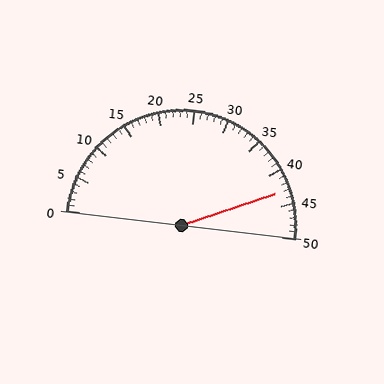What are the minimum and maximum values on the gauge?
The gauge ranges from 0 to 50.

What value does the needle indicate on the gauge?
The needle indicates approximately 43.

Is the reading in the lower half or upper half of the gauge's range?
The reading is in the upper half of the range (0 to 50).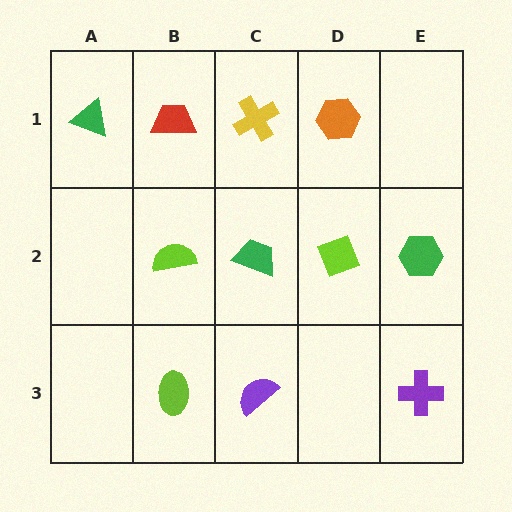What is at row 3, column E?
A purple cross.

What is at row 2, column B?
A lime semicircle.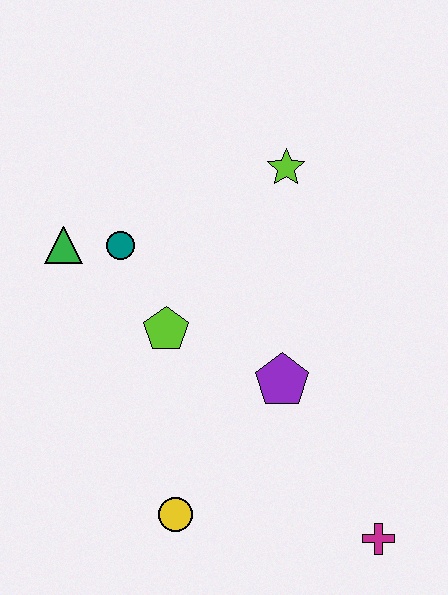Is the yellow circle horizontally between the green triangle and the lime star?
Yes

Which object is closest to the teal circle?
The green triangle is closest to the teal circle.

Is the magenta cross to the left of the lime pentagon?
No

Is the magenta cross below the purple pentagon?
Yes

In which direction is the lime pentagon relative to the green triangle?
The lime pentagon is to the right of the green triangle.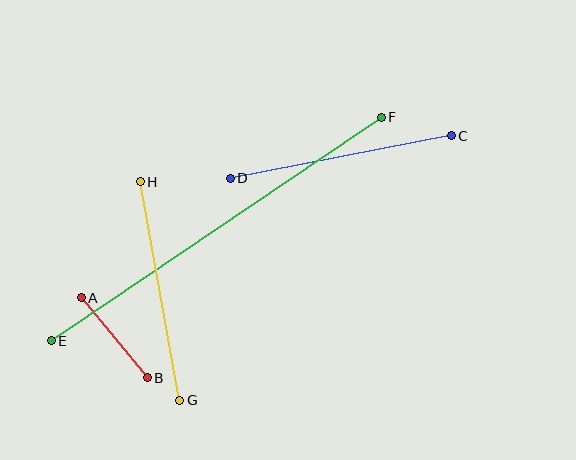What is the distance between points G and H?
The distance is approximately 222 pixels.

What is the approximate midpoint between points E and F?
The midpoint is at approximately (216, 229) pixels.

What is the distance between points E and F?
The distance is approximately 399 pixels.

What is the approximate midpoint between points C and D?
The midpoint is at approximately (341, 157) pixels.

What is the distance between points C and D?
The distance is approximately 225 pixels.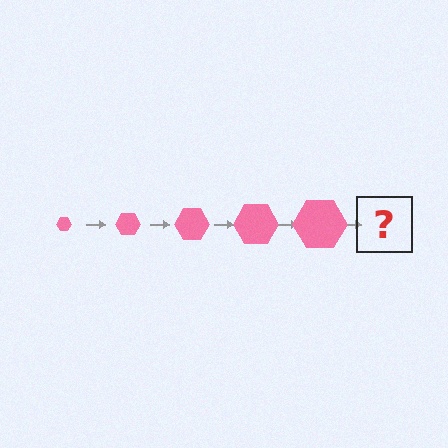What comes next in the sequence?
The next element should be a pink hexagon, larger than the previous one.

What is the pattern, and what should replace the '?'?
The pattern is that the hexagon gets progressively larger each step. The '?' should be a pink hexagon, larger than the previous one.